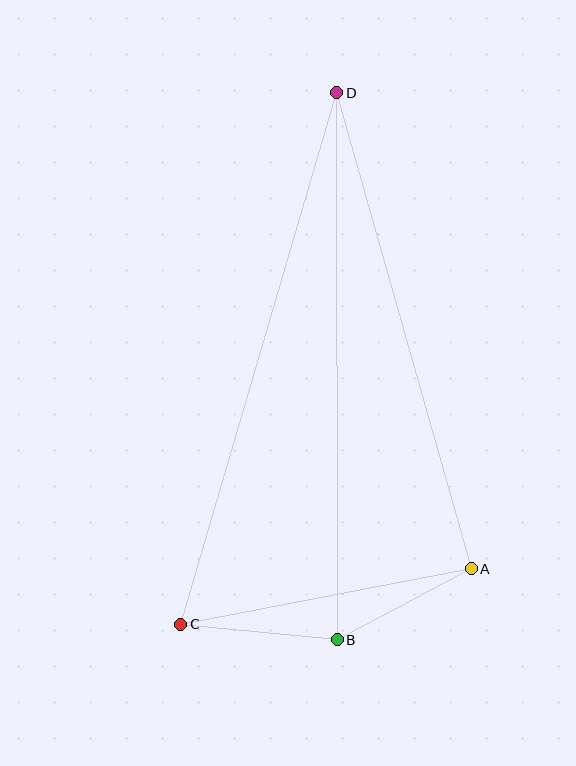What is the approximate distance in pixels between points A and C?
The distance between A and C is approximately 296 pixels.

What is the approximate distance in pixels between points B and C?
The distance between B and C is approximately 157 pixels.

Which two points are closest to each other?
Points A and B are closest to each other.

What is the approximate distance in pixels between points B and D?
The distance between B and D is approximately 547 pixels.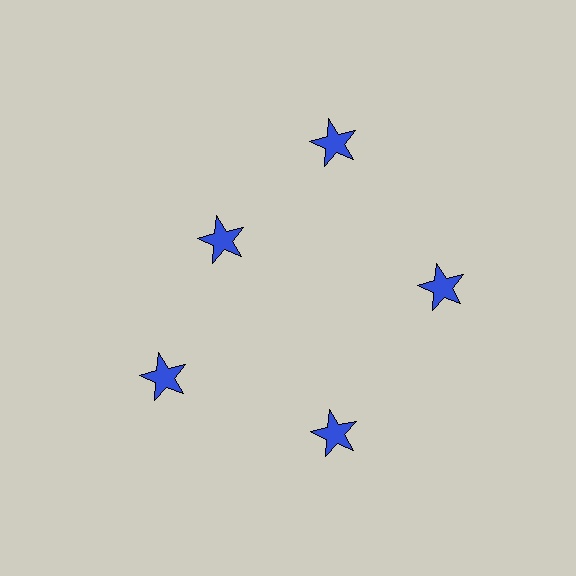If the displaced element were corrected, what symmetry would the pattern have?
It would have 5-fold rotational symmetry — the pattern would map onto itself every 72 degrees.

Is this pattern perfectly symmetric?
No. The 5 blue stars are arranged in a ring, but one element near the 10 o'clock position is pulled inward toward the center, breaking the 5-fold rotational symmetry.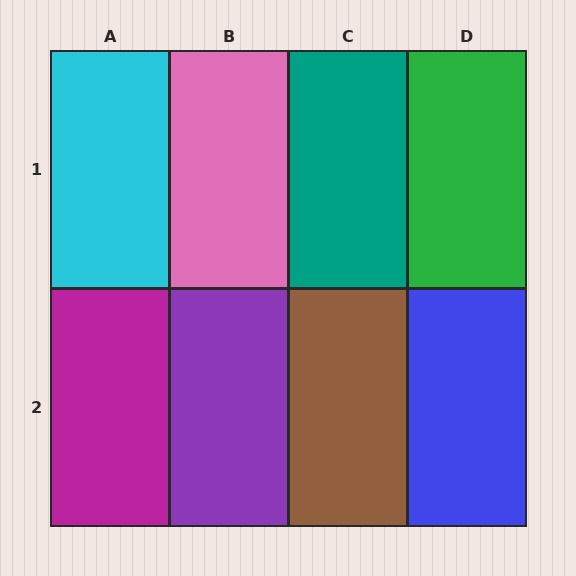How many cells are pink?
1 cell is pink.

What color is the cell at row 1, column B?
Pink.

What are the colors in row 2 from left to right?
Magenta, purple, brown, blue.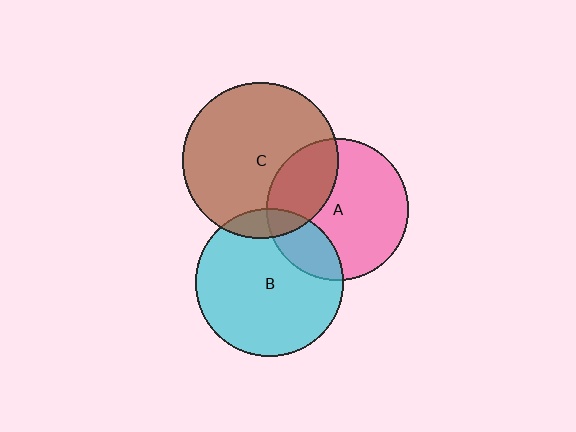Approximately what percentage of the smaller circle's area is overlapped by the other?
Approximately 10%.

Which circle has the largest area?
Circle C (brown).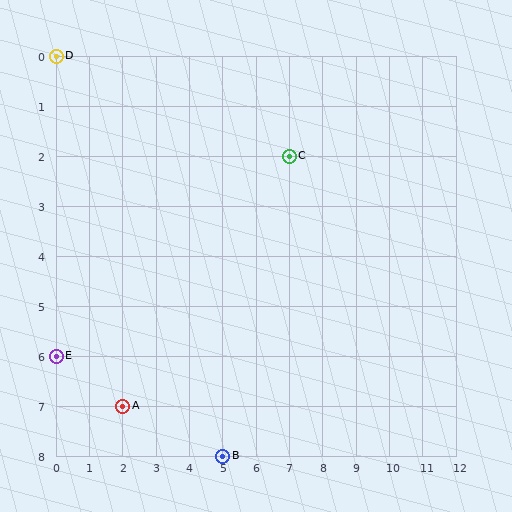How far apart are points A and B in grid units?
Points A and B are 3 columns and 1 row apart (about 3.2 grid units diagonally).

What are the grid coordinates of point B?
Point B is at grid coordinates (5, 8).